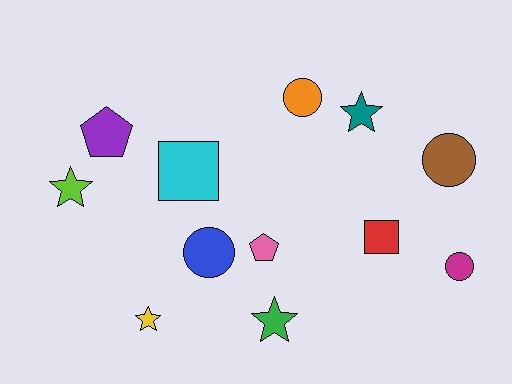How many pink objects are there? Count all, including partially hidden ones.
There is 1 pink object.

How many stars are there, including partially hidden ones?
There are 4 stars.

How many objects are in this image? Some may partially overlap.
There are 12 objects.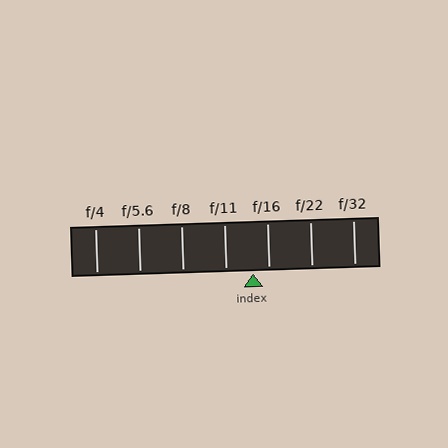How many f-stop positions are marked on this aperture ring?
There are 7 f-stop positions marked.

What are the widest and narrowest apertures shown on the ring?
The widest aperture shown is f/4 and the narrowest is f/32.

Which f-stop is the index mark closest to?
The index mark is closest to f/16.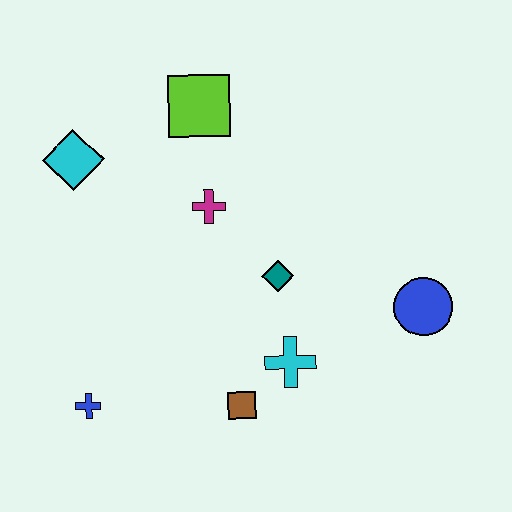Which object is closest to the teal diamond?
The cyan cross is closest to the teal diamond.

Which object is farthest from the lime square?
The blue cross is farthest from the lime square.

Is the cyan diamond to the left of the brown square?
Yes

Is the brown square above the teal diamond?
No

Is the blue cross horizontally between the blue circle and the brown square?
No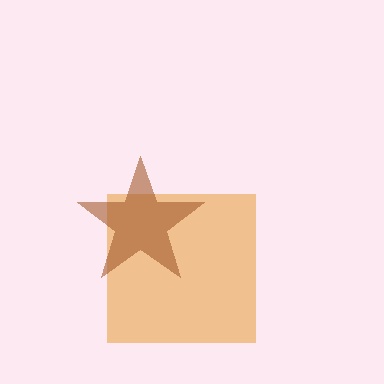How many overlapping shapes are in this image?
There are 2 overlapping shapes in the image.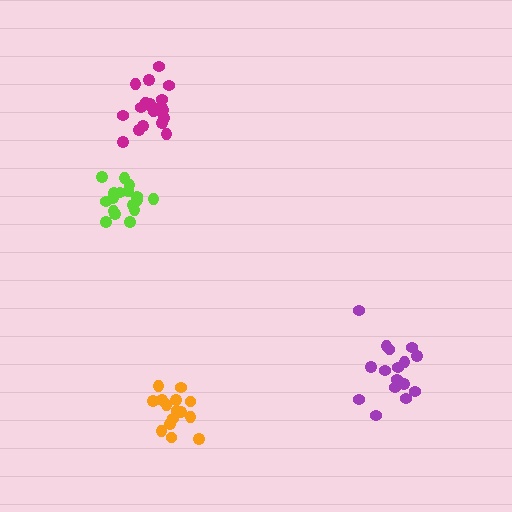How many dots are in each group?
Group 1: 17 dots, Group 2: 15 dots, Group 3: 16 dots, Group 4: 20 dots (68 total).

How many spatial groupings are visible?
There are 4 spatial groupings.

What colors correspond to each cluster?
The clusters are colored: lime, orange, purple, magenta.